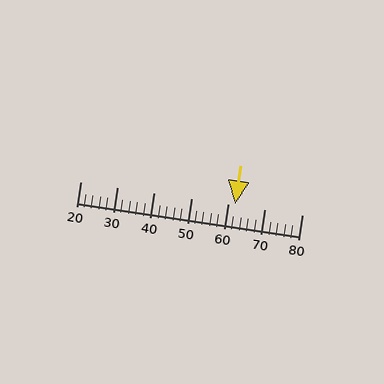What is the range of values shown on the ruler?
The ruler shows values from 20 to 80.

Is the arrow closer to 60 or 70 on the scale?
The arrow is closer to 60.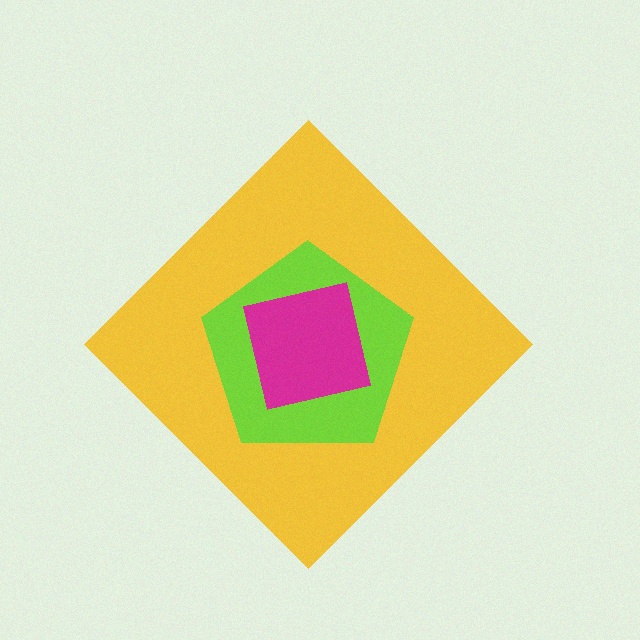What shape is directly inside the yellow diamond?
The lime pentagon.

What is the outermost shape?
The yellow diamond.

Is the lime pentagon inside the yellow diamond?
Yes.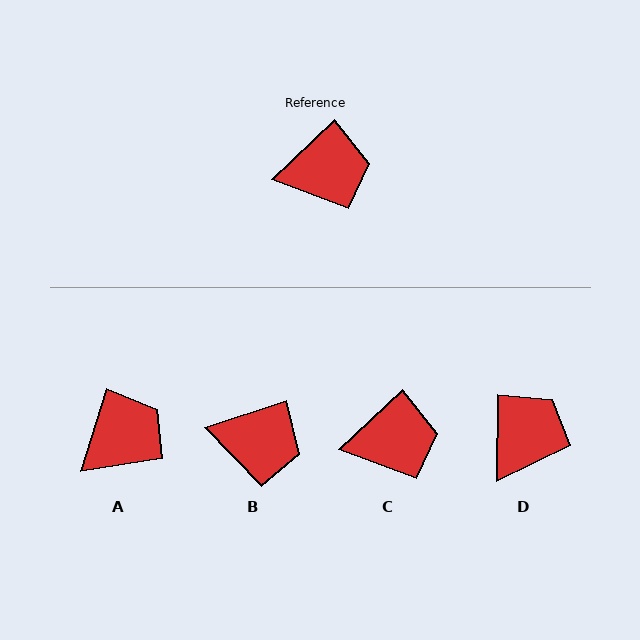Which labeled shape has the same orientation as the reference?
C.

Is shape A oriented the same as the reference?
No, it is off by about 30 degrees.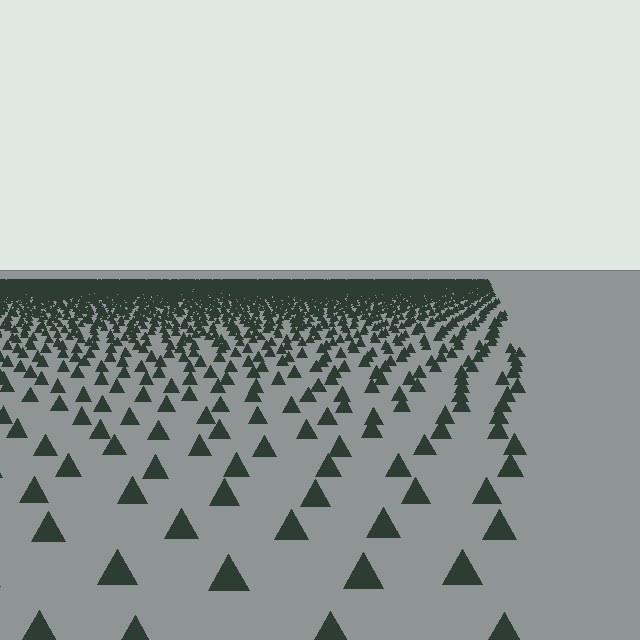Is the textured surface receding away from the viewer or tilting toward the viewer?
The surface is receding away from the viewer. Texture elements get smaller and denser toward the top.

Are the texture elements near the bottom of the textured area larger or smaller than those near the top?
Larger. Near the bottom, elements are closer to the viewer and appear at a bigger on-screen size.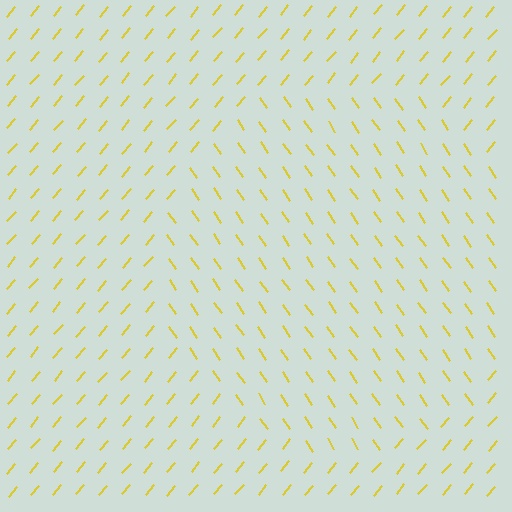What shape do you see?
I see a circle.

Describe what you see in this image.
The image is filled with small yellow line segments. A circle region in the image has lines oriented differently from the surrounding lines, creating a visible texture boundary.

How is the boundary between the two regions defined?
The boundary is defined purely by a change in line orientation (approximately 74 degrees difference). All lines are the same color and thickness.